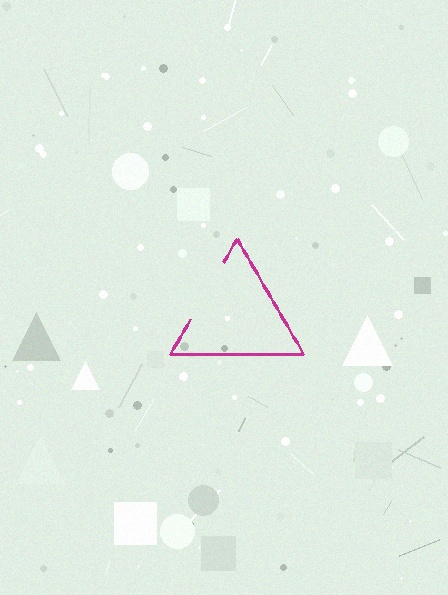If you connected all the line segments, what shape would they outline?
They would outline a triangle.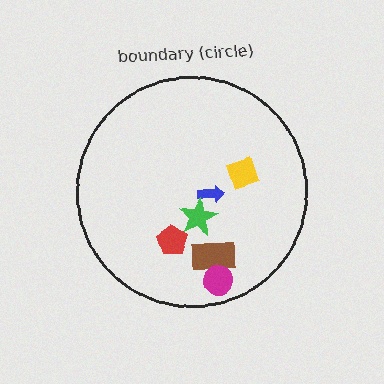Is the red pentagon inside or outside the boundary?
Inside.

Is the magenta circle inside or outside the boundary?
Inside.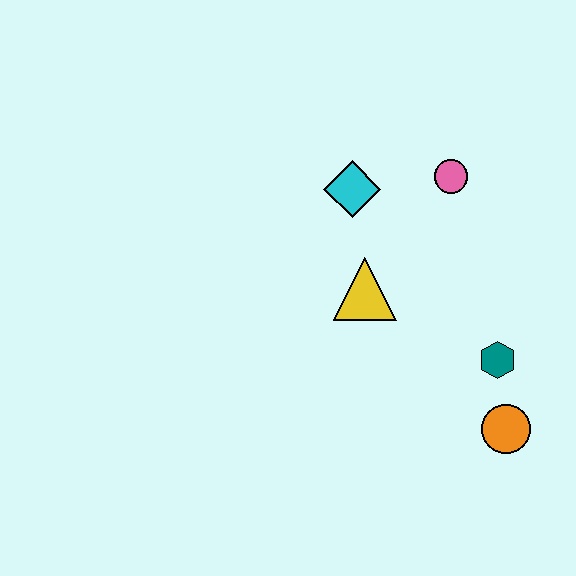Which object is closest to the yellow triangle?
The cyan diamond is closest to the yellow triangle.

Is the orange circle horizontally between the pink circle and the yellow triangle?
No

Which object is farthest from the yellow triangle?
The orange circle is farthest from the yellow triangle.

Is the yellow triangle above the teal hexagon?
Yes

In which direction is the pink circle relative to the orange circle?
The pink circle is above the orange circle.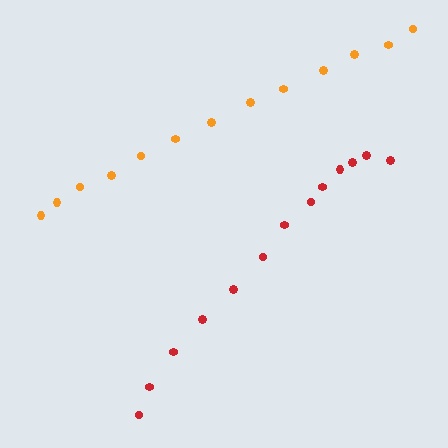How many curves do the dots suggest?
There are 2 distinct paths.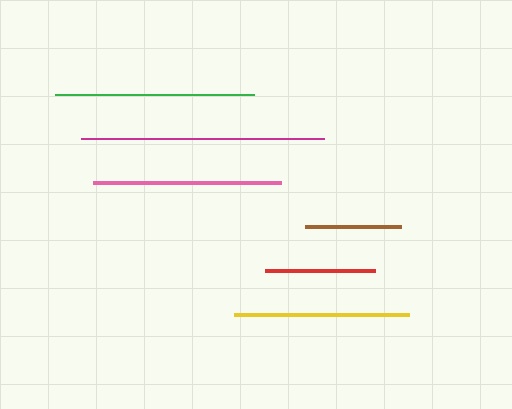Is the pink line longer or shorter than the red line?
The pink line is longer than the red line.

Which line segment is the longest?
The magenta line is the longest at approximately 243 pixels.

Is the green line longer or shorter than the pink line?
The green line is longer than the pink line.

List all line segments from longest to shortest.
From longest to shortest: magenta, green, pink, yellow, red, brown.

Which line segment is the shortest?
The brown line is the shortest at approximately 95 pixels.